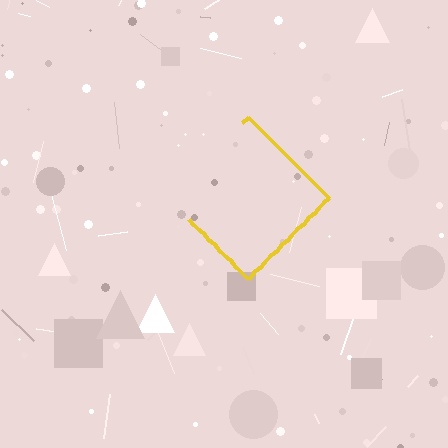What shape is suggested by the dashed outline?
The dashed outline suggests a diamond.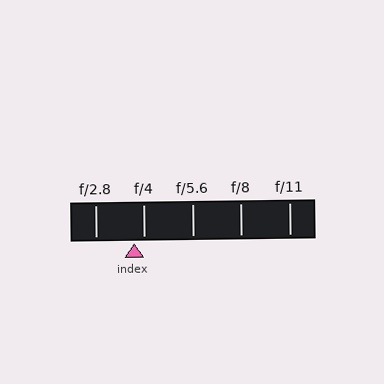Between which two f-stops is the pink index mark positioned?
The index mark is between f/2.8 and f/4.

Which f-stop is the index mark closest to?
The index mark is closest to f/4.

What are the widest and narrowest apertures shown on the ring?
The widest aperture shown is f/2.8 and the narrowest is f/11.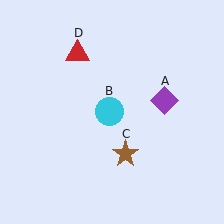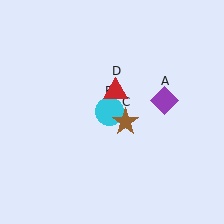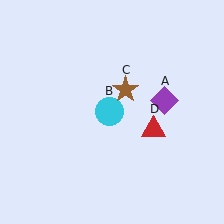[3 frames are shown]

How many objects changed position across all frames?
2 objects changed position: brown star (object C), red triangle (object D).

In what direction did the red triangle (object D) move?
The red triangle (object D) moved down and to the right.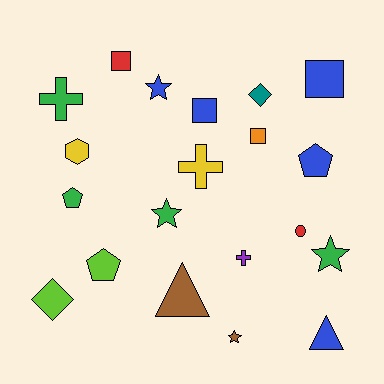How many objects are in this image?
There are 20 objects.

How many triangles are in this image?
There are 2 triangles.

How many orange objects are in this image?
There is 1 orange object.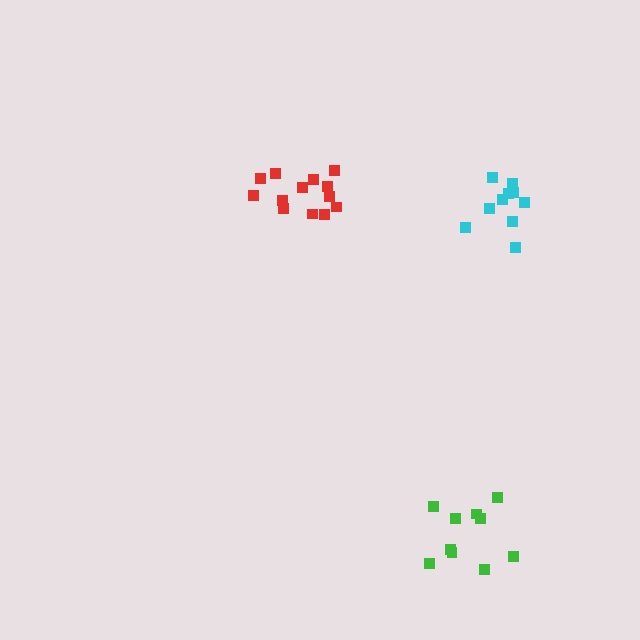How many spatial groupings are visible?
There are 3 spatial groupings.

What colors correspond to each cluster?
The clusters are colored: red, cyan, green.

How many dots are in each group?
Group 1: 13 dots, Group 2: 10 dots, Group 3: 10 dots (33 total).